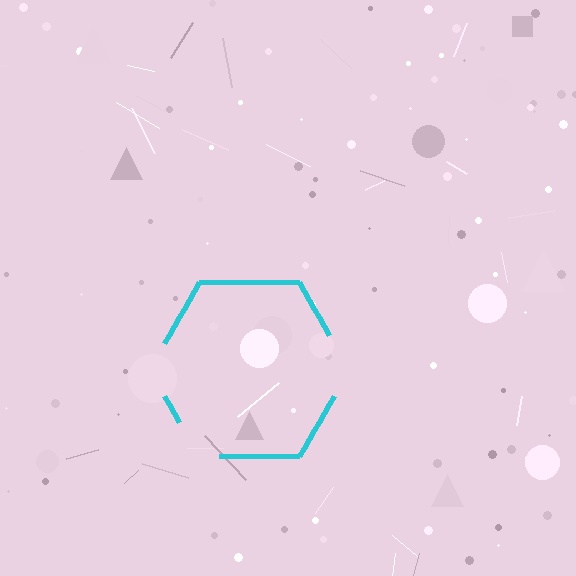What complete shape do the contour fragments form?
The contour fragments form a hexagon.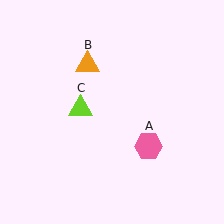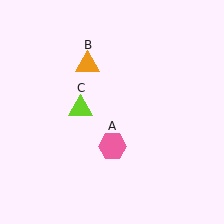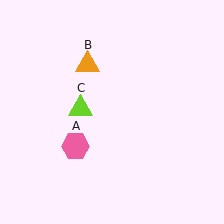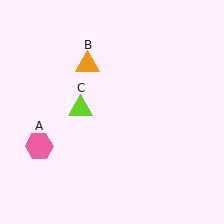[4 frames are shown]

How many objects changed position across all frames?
1 object changed position: pink hexagon (object A).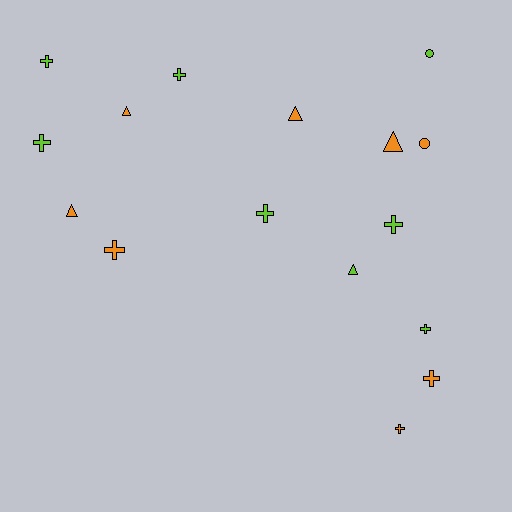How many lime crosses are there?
There are 6 lime crosses.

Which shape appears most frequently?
Cross, with 9 objects.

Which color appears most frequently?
Orange, with 8 objects.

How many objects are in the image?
There are 16 objects.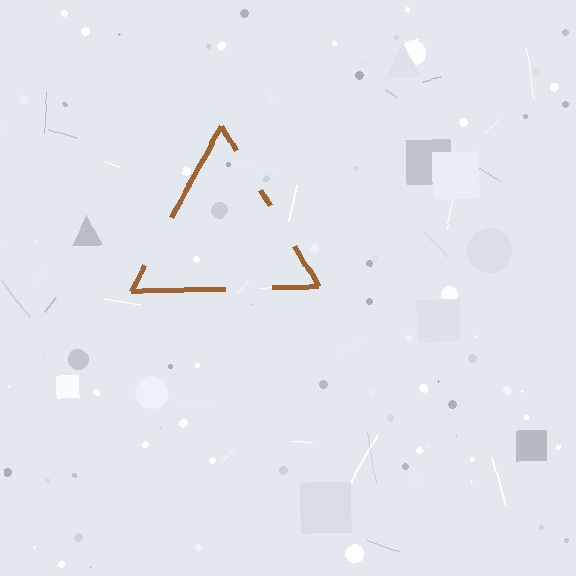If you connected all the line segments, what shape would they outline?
They would outline a triangle.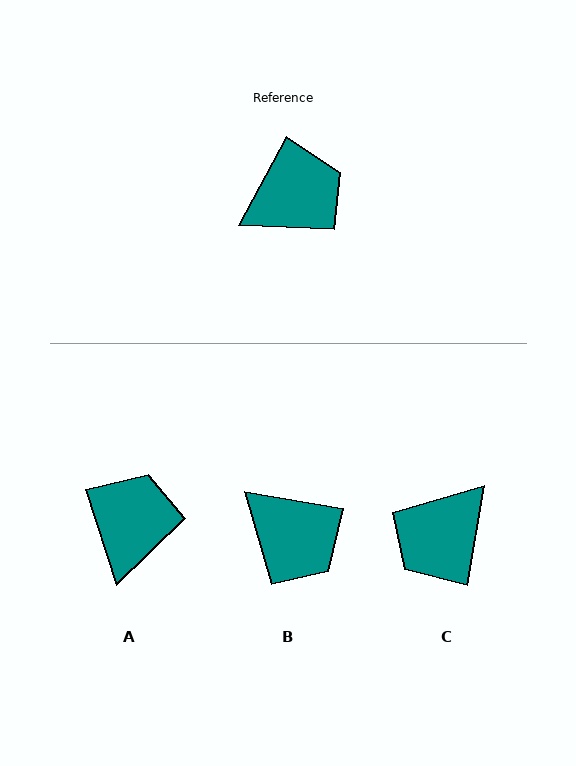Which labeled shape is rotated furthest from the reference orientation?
C, about 161 degrees away.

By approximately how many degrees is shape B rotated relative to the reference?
Approximately 71 degrees clockwise.